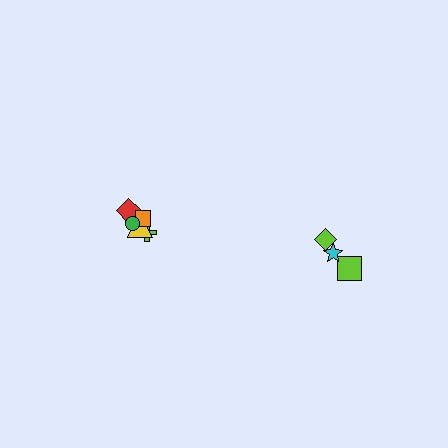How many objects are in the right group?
There are 3 objects.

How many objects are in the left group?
There are 5 objects.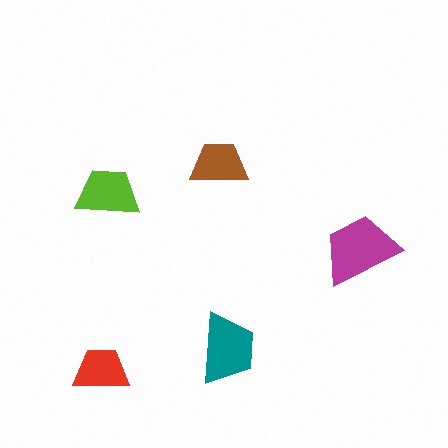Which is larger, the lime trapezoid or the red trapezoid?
The lime one.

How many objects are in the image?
There are 5 objects in the image.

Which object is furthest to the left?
The red trapezoid is leftmost.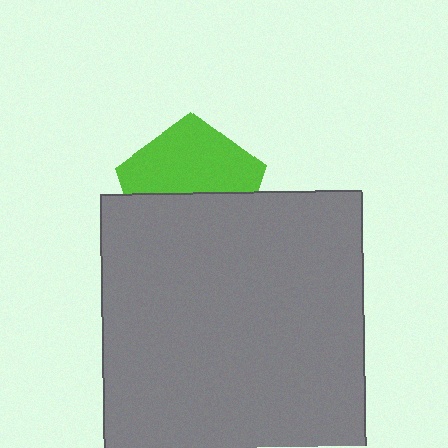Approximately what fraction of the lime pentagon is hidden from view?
Roughly 48% of the lime pentagon is hidden behind the gray square.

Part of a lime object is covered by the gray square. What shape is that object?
It is a pentagon.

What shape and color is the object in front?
The object in front is a gray square.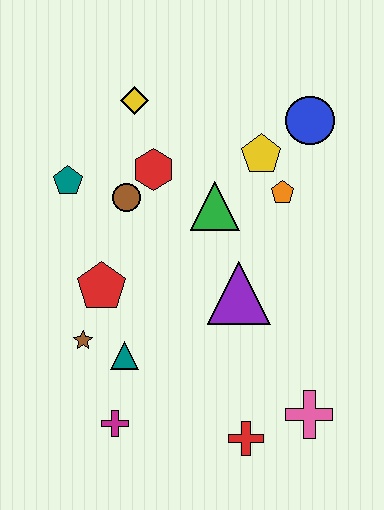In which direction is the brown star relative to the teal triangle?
The brown star is to the left of the teal triangle.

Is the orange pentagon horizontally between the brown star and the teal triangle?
No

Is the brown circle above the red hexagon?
No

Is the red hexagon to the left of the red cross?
Yes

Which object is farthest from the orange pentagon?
The magenta cross is farthest from the orange pentagon.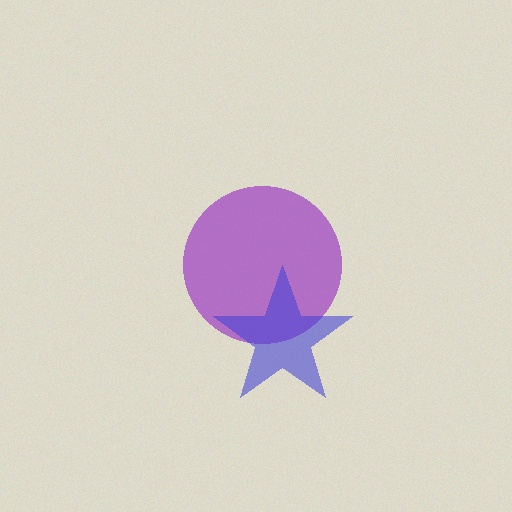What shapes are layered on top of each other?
The layered shapes are: a purple circle, a blue star.